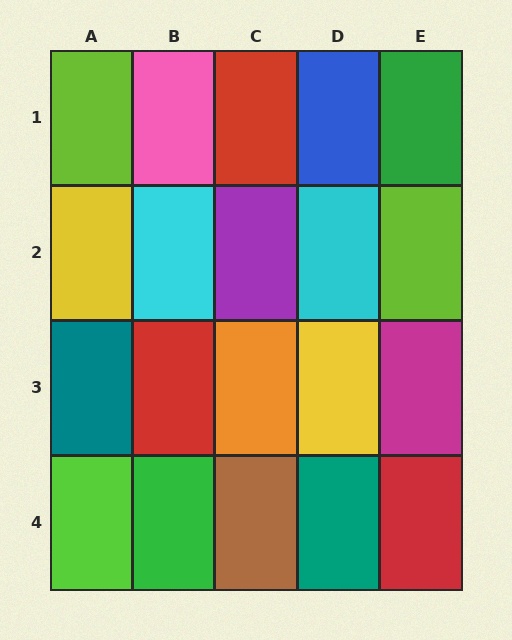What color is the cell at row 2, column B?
Cyan.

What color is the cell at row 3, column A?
Teal.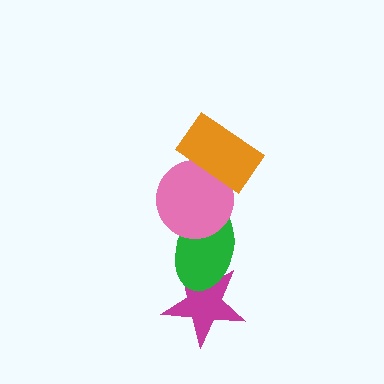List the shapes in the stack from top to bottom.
From top to bottom: the orange rectangle, the pink circle, the green ellipse, the magenta star.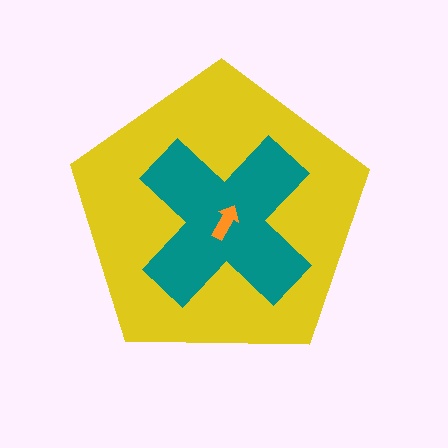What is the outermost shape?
The yellow pentagon.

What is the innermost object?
The orange arrow.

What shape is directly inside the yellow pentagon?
The teal cross.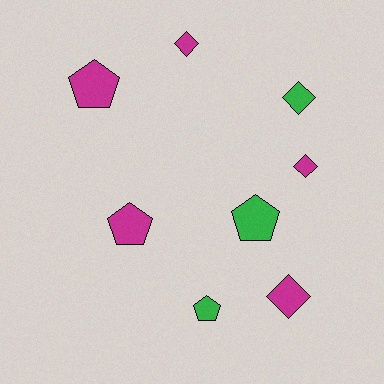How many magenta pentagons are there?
There are 2 magenta pentagons.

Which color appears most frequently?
Magenta, with 5 objects.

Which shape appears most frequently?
Pentagon, with 4 objects.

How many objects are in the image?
There are 8 objects.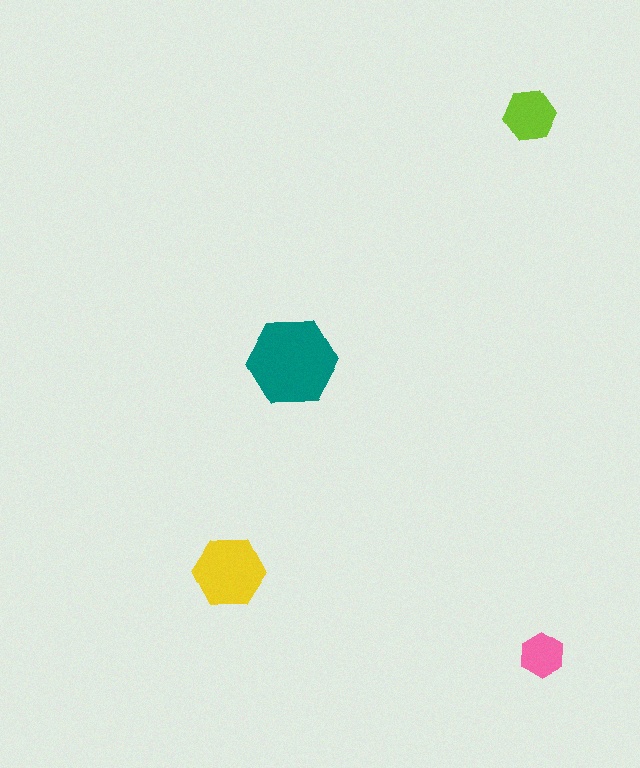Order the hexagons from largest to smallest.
the teal one, the yellow one, the lime one, the pink one.